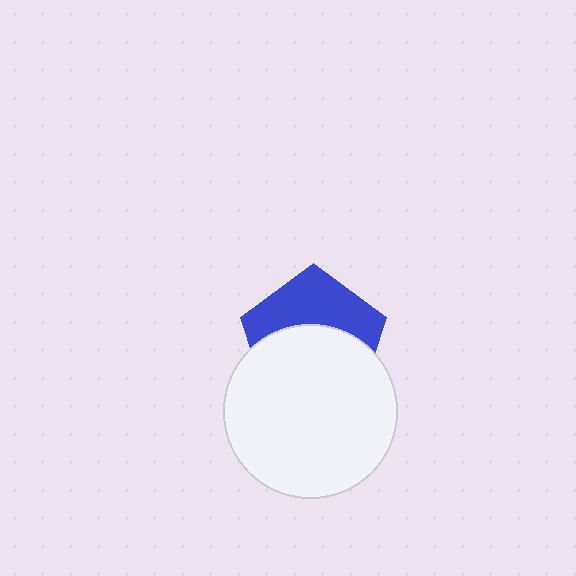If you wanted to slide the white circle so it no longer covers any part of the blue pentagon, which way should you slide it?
Slide it down — that is the most direct way to separate the two shapes.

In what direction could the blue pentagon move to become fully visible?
The blue pentagon could move up. That would shift it out from behind the white circle entirely.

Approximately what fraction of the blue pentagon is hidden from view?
Roughly 56% of the blue pentagon is hidden behind the white circle.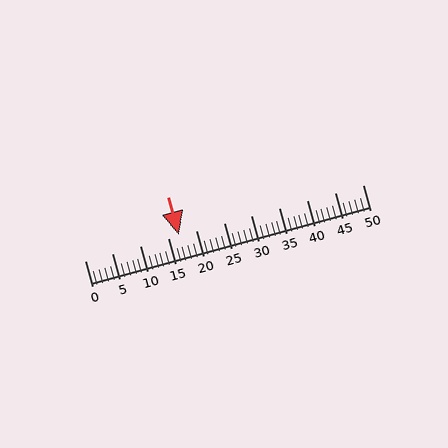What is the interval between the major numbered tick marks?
The major tick marks are spaced 5 units apart.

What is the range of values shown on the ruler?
The ruler shows values from 0 to 50.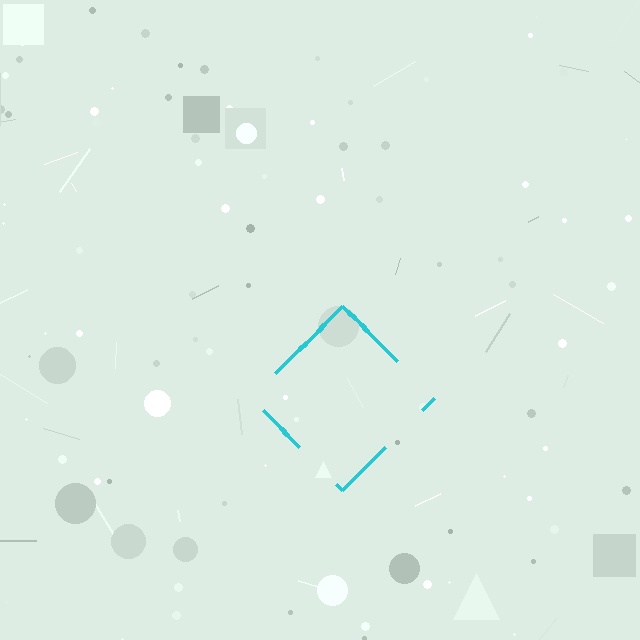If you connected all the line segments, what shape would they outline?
They would outline a diamond.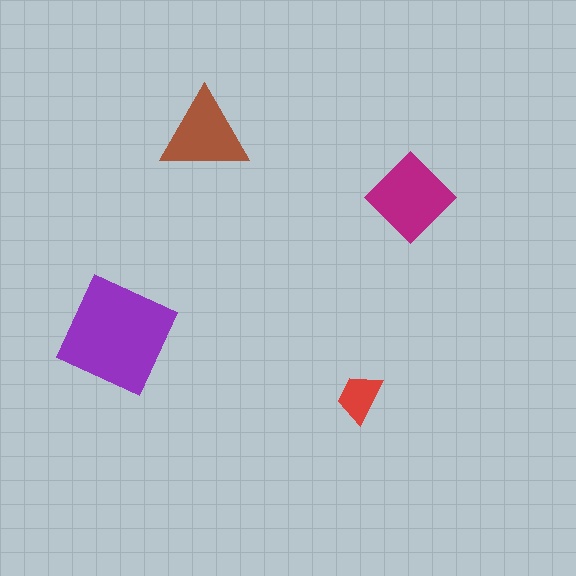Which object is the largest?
The purple square.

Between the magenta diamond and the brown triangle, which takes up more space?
The magenta diamond.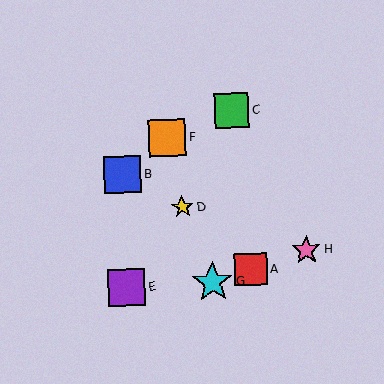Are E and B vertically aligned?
Yes, both are at x≈127.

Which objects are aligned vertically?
Objects B, E are aligned vertically.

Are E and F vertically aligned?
No, E is at x≈127 and F is at x≈167.